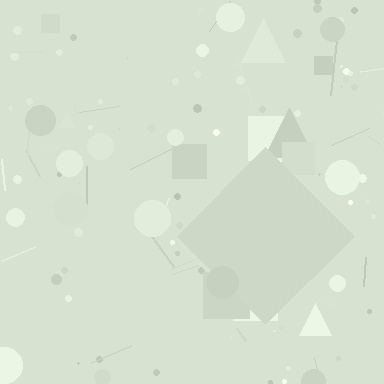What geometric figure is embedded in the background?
A diamond is embedded in the background.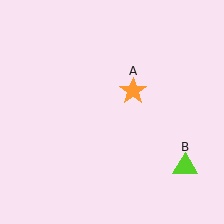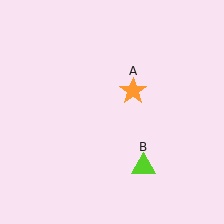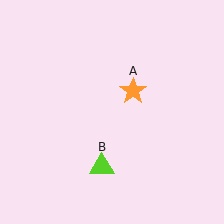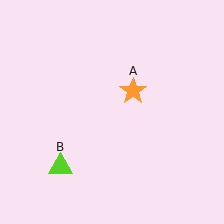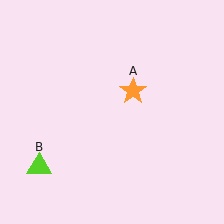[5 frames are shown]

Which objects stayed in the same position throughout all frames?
Orange star (object A) remained stationary.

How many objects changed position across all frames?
1 object changed position: lime triangle (object B).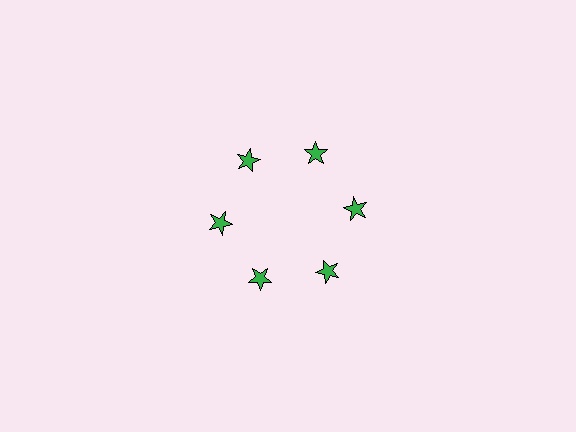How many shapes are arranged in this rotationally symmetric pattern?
There are 6 shapes, arranged in 6 groups of 1.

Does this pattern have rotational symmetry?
Yes, this pattern has 6-fold rotational symmetry. It looks the same after rotating 60 degrees around the center.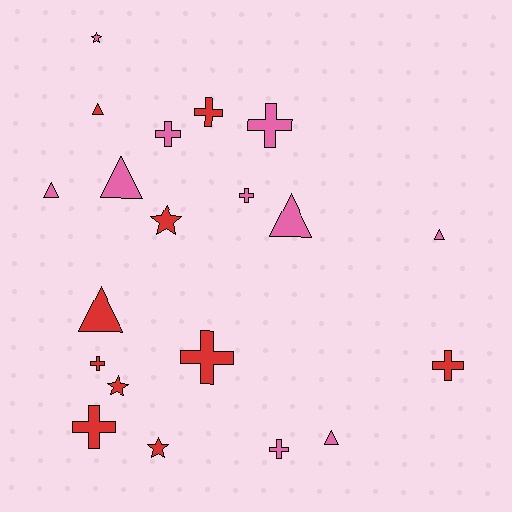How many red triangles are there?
There are 2 red triangles.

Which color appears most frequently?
Red, with 10 objects.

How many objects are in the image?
There are 20 objects.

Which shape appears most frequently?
Cross, with 9 objects.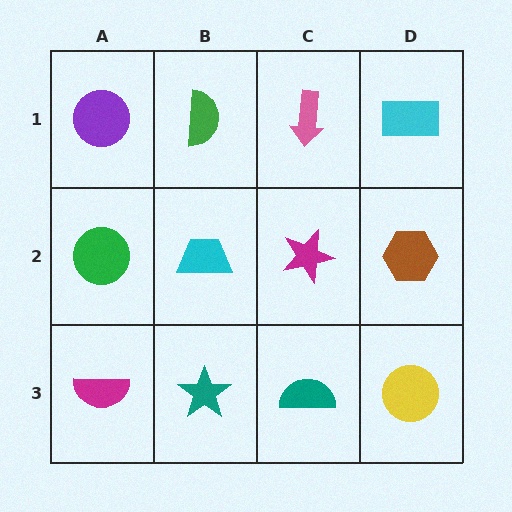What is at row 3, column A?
A magenta semicircle.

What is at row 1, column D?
A cyan rectangle.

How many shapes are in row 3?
4 shapes.